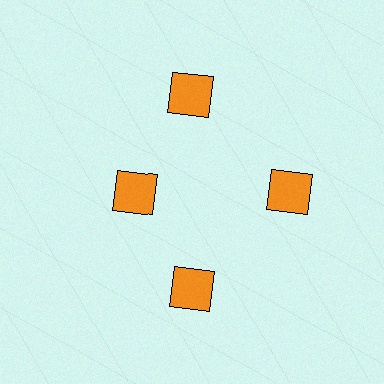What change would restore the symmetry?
The symmetry would be restored by moving it outward, back onto the ring so that all 4 squares sit at equal angles and equal distance from the center.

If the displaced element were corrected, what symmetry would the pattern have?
It would have 4-fold rotational symmetry — the pattern would map onto itself every 90 degrees.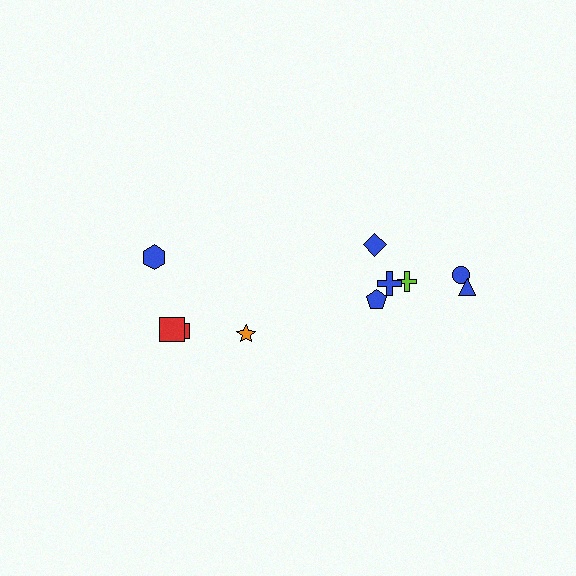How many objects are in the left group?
There are 4 objects.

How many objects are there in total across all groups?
There are 10 objects.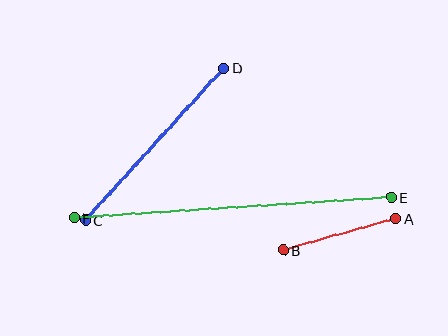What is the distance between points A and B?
The distance is approximately 117 pixels.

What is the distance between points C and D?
The distance is approximately 206 pixels.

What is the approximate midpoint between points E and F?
The midpoint is at approximately (233, 207) pixels.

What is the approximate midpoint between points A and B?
The midpoint is at approximately (339, 234) pixels.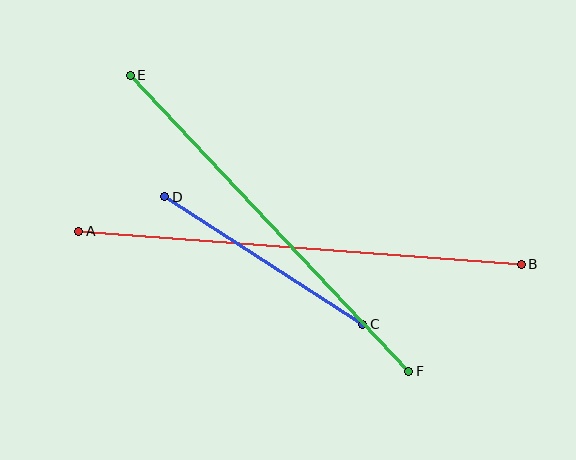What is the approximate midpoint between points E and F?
The midpoint is at approximately (269, 223) pixels.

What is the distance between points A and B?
The distance is approximately 444 pixels.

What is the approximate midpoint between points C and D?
The midpoint is at approximately (264, 261) pixels.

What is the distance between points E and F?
The distance is approximately 406 pixels.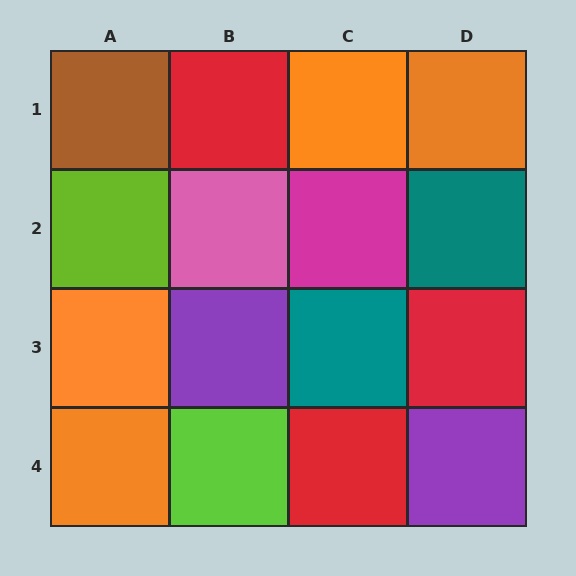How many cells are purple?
2 cells are purple.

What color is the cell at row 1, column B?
Red.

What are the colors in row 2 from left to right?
Lime, pink, magenta, teal.